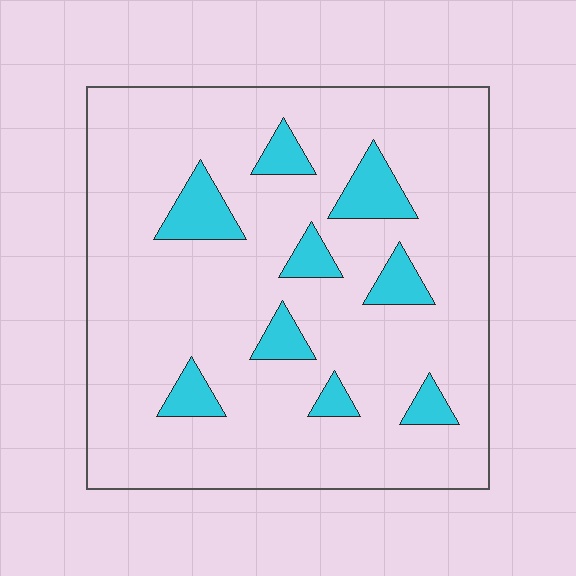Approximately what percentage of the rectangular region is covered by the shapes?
Approximately 15%.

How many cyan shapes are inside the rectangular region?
9.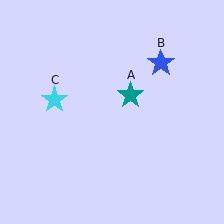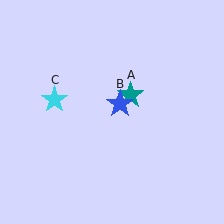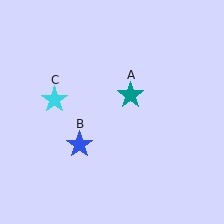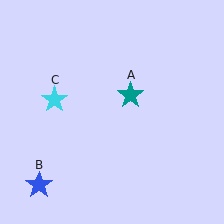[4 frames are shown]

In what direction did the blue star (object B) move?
The blue star (object B) moved down and to the left.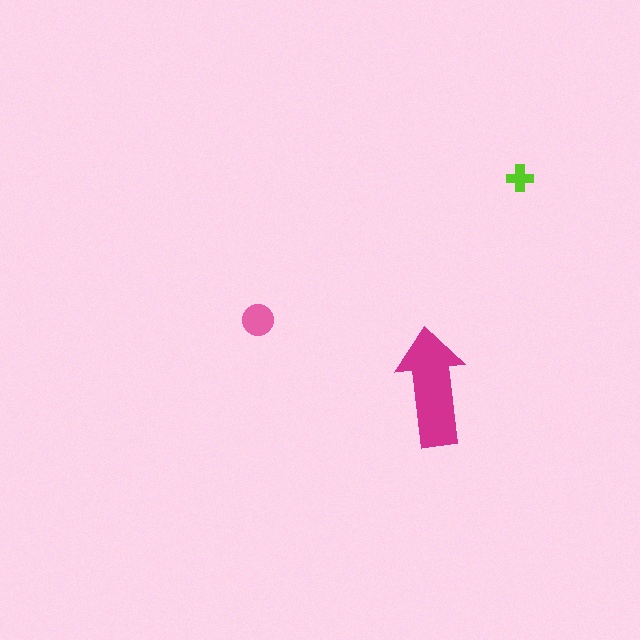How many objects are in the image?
There are 3 objects in the image.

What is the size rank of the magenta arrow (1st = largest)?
1st.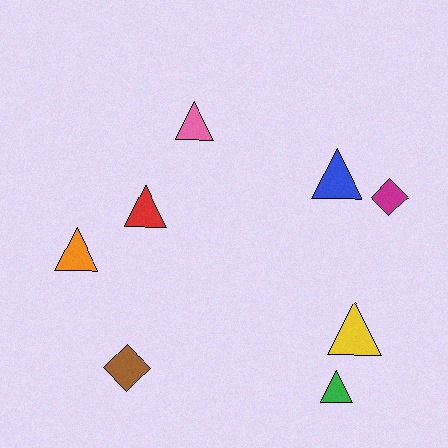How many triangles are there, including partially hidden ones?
There are 6 triangles.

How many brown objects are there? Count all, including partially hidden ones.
There is 1 brown object.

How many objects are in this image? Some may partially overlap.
There are 8 objects.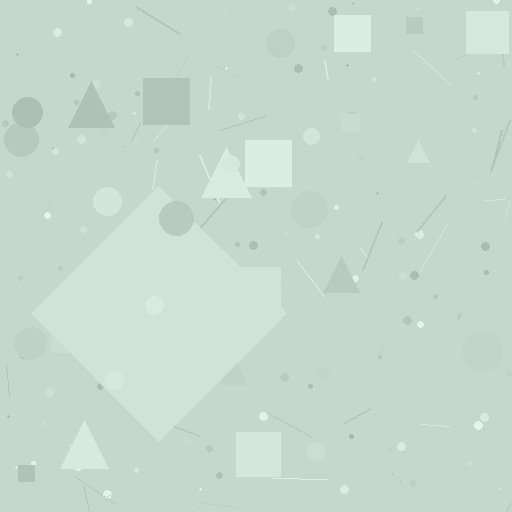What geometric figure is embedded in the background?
A diamond is embedded in the background.